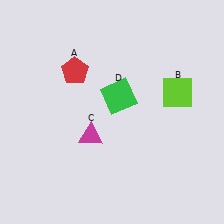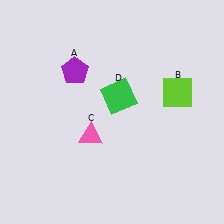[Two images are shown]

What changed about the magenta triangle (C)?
In Image 1, C is magenta. In Image 2, it changed to pink.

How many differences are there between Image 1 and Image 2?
There are 2 differences between the two images.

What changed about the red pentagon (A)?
In Image 1, A is red. In Image 2, it changed to purple.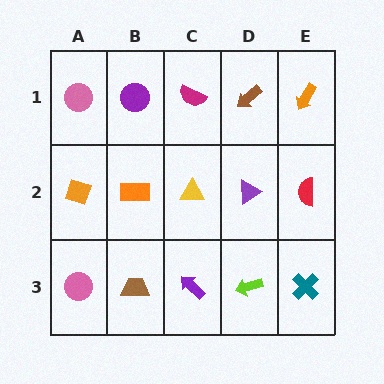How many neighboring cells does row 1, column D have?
3.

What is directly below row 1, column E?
A red semicircle.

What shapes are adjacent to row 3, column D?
A purple triangle (row 2, column D), a purple arrow (row 3, column C), a teal cross (row 3, column E).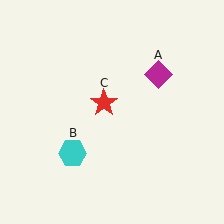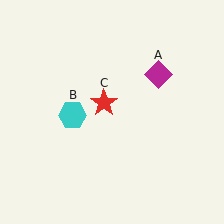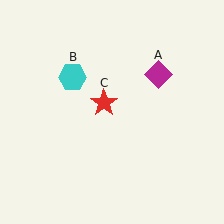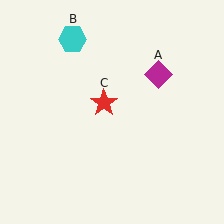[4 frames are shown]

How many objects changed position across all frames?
1 object changed position: cyan hexagon (object B).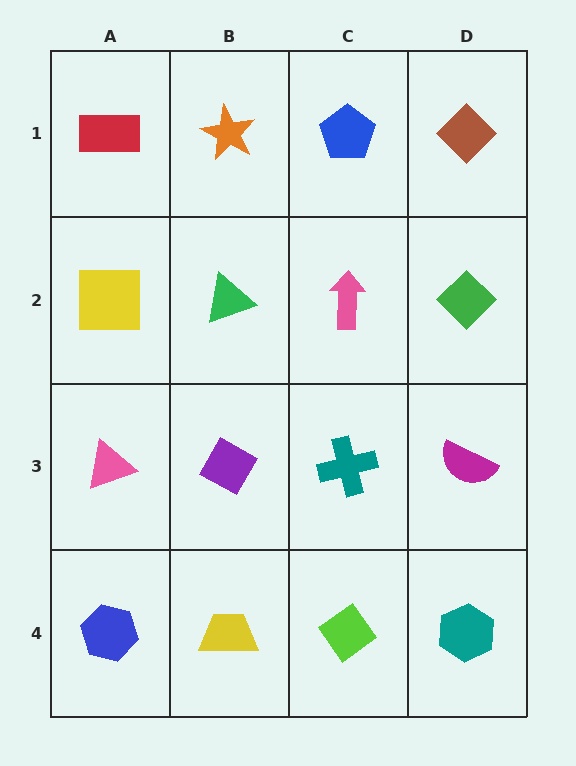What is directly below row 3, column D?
A teal hexagon.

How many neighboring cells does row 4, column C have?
3.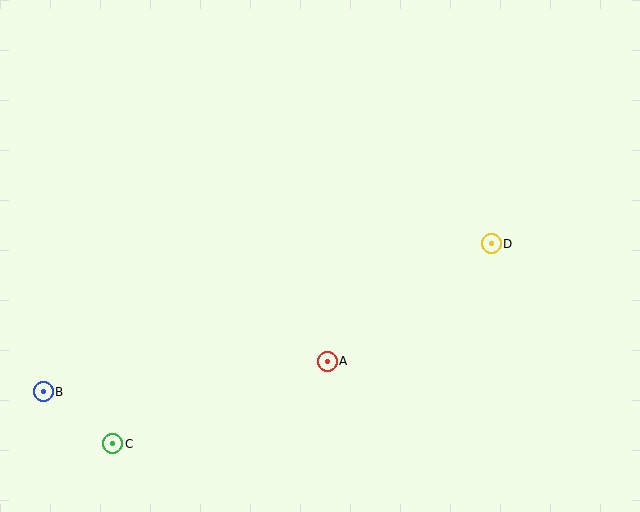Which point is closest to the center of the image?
Point A at (327, 361) is closest to the center.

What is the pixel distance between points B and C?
The distance between B and C is 87 pixels.